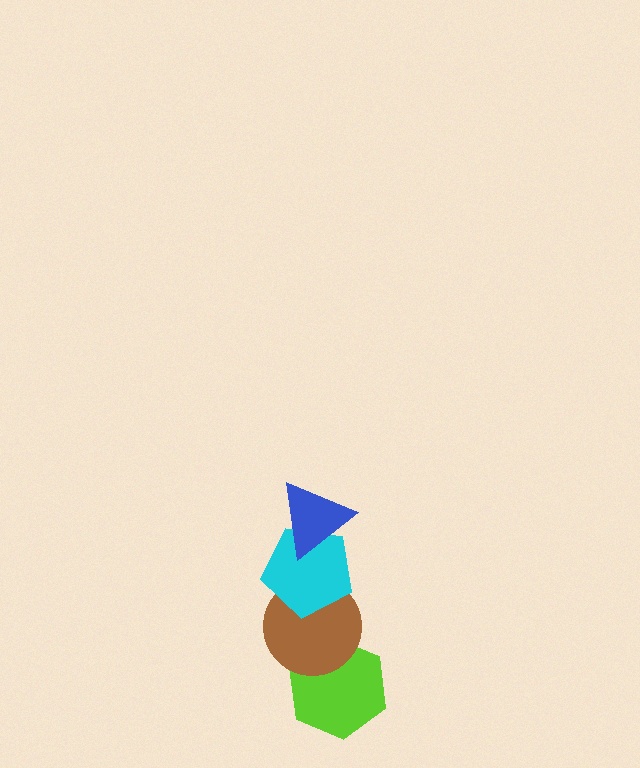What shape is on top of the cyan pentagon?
The blue triangle is on top of the cyan pentagon.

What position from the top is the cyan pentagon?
The cyan pentagon is 2nd from the top.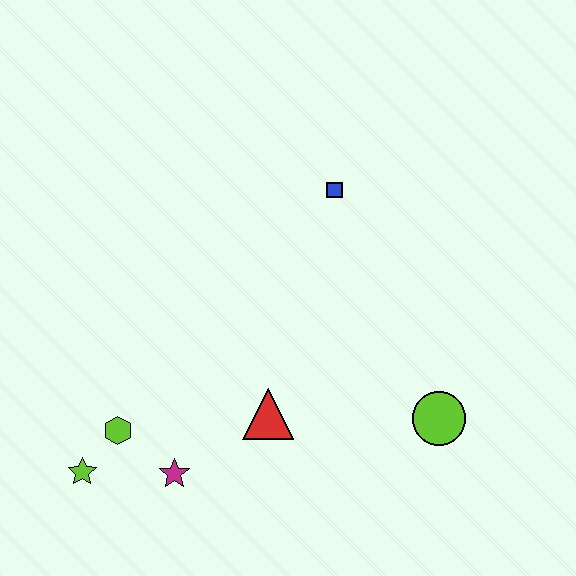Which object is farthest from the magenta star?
The blue square is farthest from the magenta star.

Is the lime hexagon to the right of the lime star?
Yes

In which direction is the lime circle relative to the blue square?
The lime circle is below the blue square.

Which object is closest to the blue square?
The red triangle is closest to the blue square.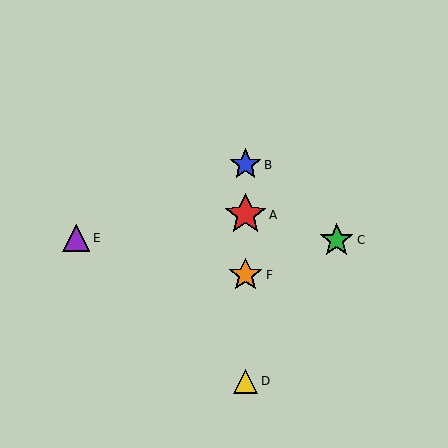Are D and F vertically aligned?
Yes, both are at x≈246.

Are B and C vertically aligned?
No, B is at x≈246 and C is at x≈337.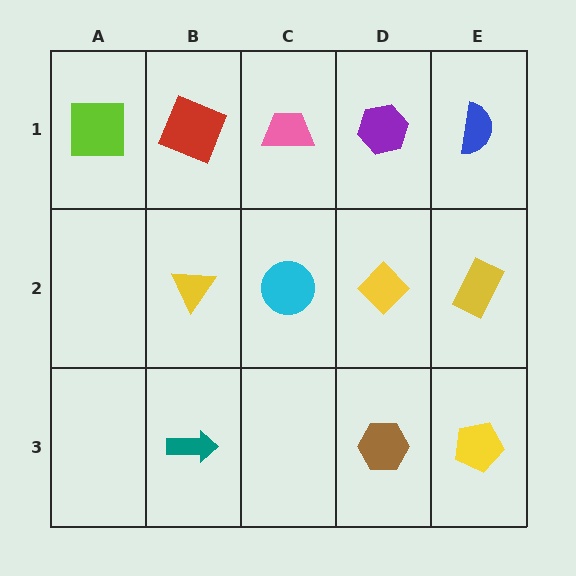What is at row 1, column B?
A red square.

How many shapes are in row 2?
4 shapes.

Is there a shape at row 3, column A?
No, that cell is empty.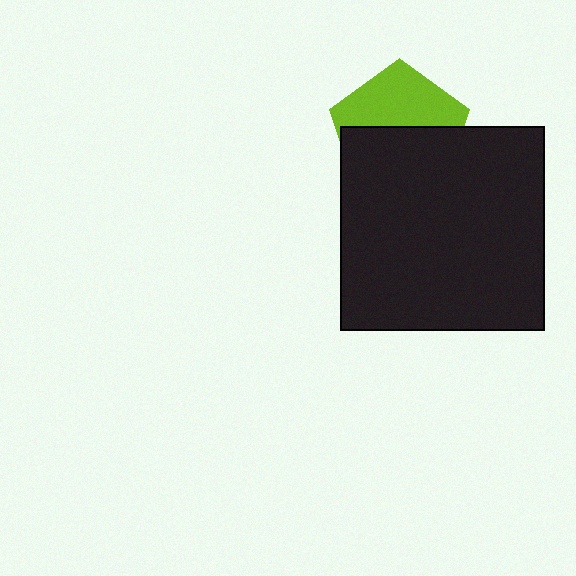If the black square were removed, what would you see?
You would see the complete lime pentagon.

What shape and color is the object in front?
The object in front is a black square.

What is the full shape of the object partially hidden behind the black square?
The partially hidden object is a lime pentagon.